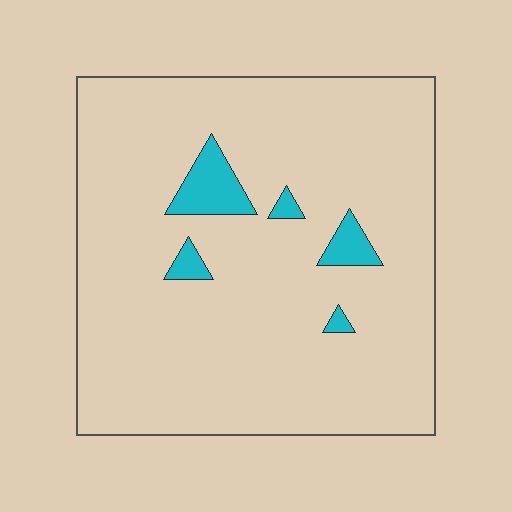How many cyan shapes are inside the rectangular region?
5.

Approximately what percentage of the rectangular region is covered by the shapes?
Approximately 5%.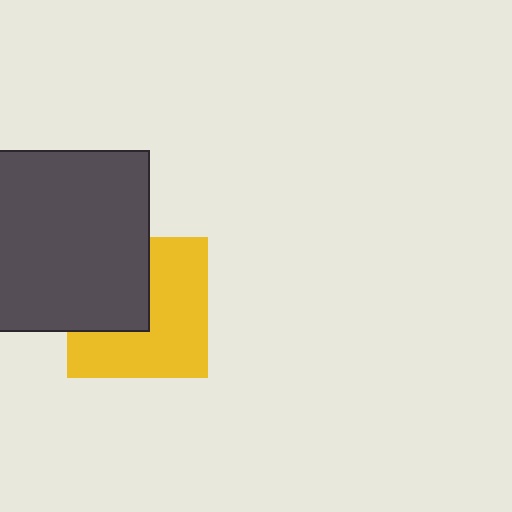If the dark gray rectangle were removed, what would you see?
You would see the complete yellow square.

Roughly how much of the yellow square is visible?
About half of it is visible (roughly 61%).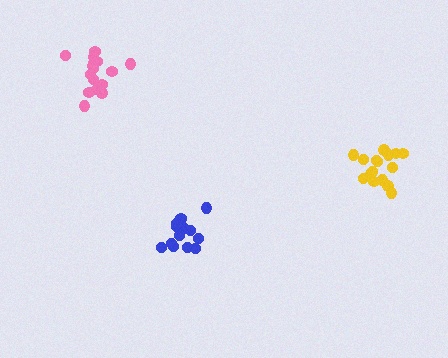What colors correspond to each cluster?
The clusters are colored: blue, yellow, pink.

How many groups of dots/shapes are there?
There are 3 groups.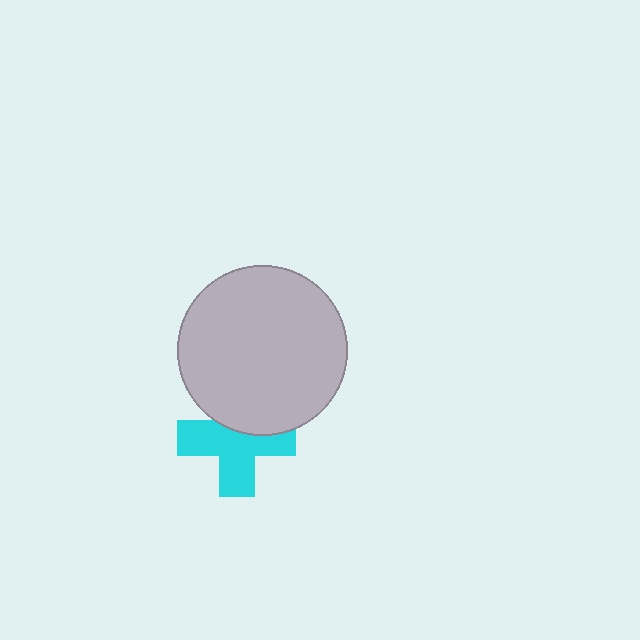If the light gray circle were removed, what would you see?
You would see the complete cyan cross.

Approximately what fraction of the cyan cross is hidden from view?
Roughly 34% of the cyan cross is hidden behind the light gray circle.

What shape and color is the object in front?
The object in front is a light gray circle.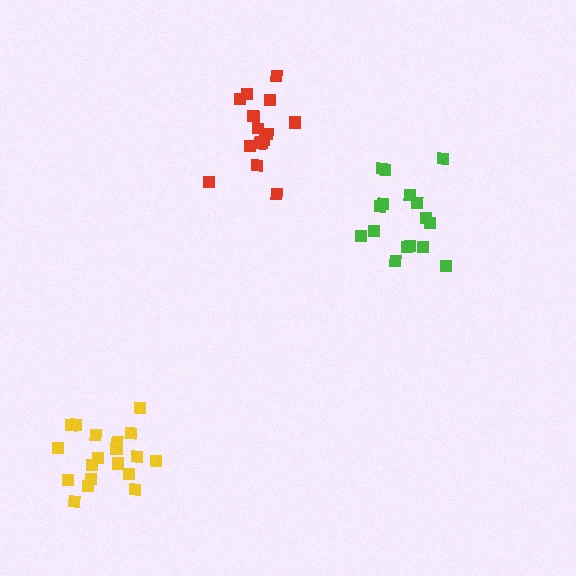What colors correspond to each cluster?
The clusters are colored: green, red, yellow.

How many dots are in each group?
Group 1: 16 dots, Group 2: 15 dots, Group 3: 19 dots (50 total).